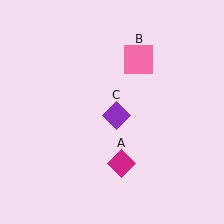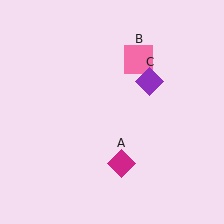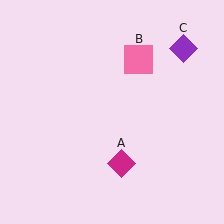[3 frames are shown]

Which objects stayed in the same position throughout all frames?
Magenta diamond (object A) and pink square (object B) remained stationary.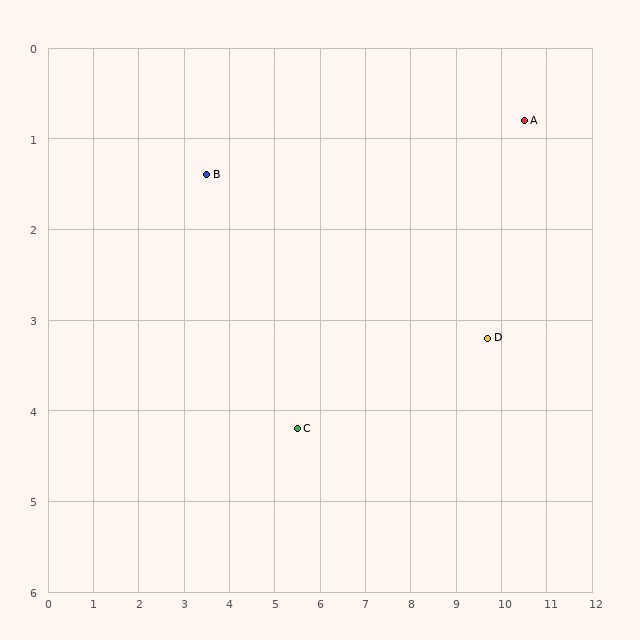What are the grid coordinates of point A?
Point A is at approximately (10.5, 0.8).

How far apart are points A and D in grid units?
Points A and D are about 2.5 grid units apart.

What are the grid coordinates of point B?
Point B is at approximately (3.5, 1.4).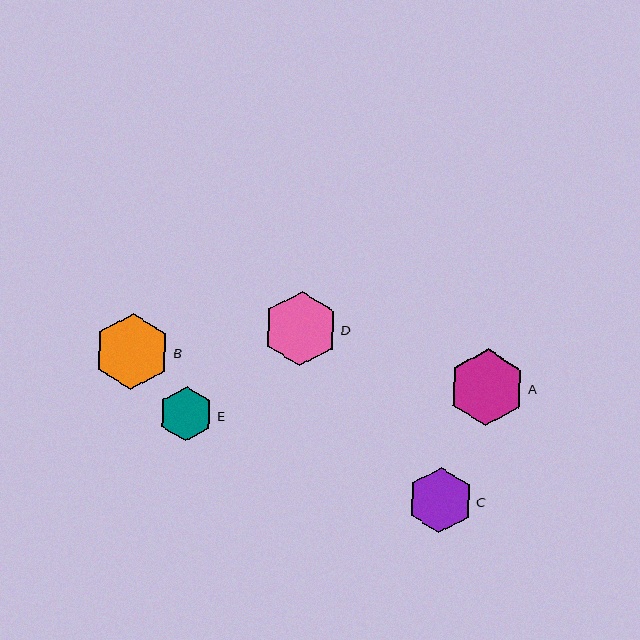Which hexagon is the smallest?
Hexagon E is the smallest with a size of approximately 55 pixels.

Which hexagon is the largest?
Hexagon A is the largest with a size of approximately 77 pixels.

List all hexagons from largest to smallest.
From largest to smallest: A, B, D, C, E.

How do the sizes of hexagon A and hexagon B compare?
Hexagon A and hexagon B are approximately the same size.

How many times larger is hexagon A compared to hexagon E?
Hexagon A is approximately 1.4 times the size of hexagon E.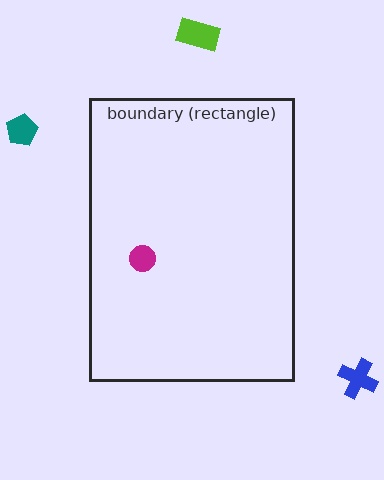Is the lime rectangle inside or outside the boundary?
Outside.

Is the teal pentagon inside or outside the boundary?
Outside.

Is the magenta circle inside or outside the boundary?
Inside.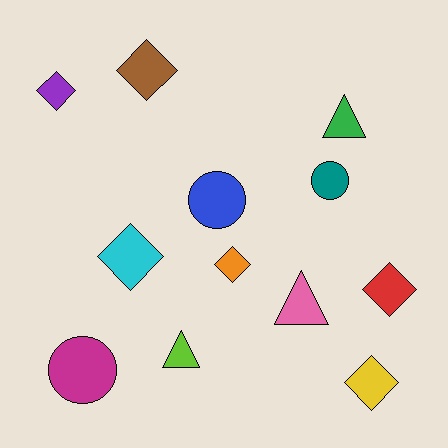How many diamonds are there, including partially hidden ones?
There are 6 diamonds.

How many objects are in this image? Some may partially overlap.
There are 12 objects.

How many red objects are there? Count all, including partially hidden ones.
There is 1 red object.